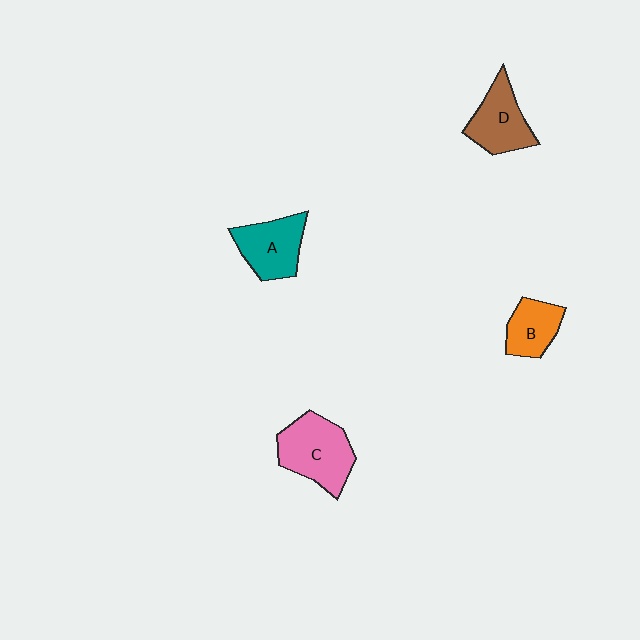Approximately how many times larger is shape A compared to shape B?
Approximately 1.3 times.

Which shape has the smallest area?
Shape B (orange).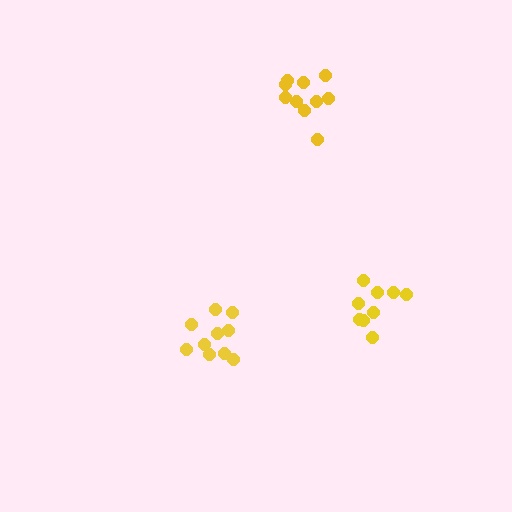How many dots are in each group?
Group 1: 9 dots, Group 2: 10 dots, Group 3: 10 dots (29 total).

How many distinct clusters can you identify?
There are 3 distinct clusters.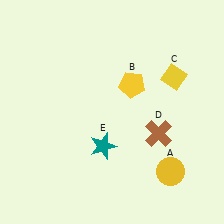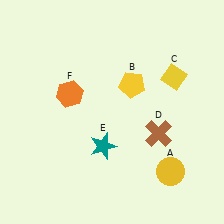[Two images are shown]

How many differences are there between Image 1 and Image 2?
There is 1 difference between the two images.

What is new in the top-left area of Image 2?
An orange hexagon (F) was added in the top-left area of Image 2.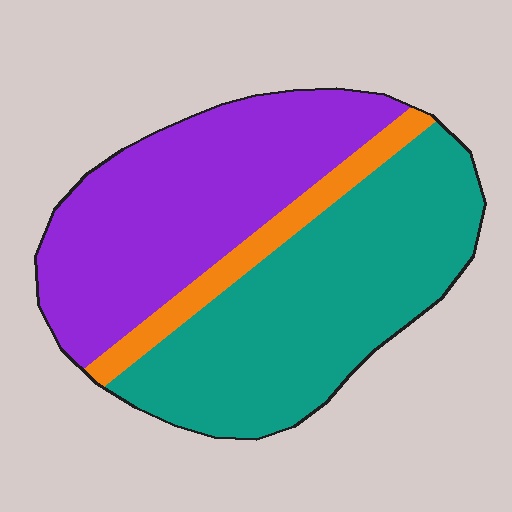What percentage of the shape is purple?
Purple takes up about two fifths (2/5) of the shape.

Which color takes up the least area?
Orange, at roughly 10%.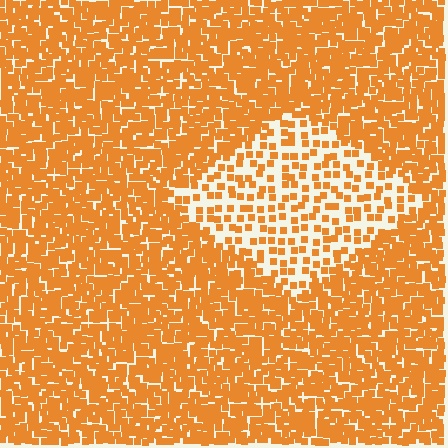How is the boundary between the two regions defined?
The boundary is defined by a change in element density (approximately 2.5x ratio). All elements are the same color, size, and shape.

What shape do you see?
I see a diamond.